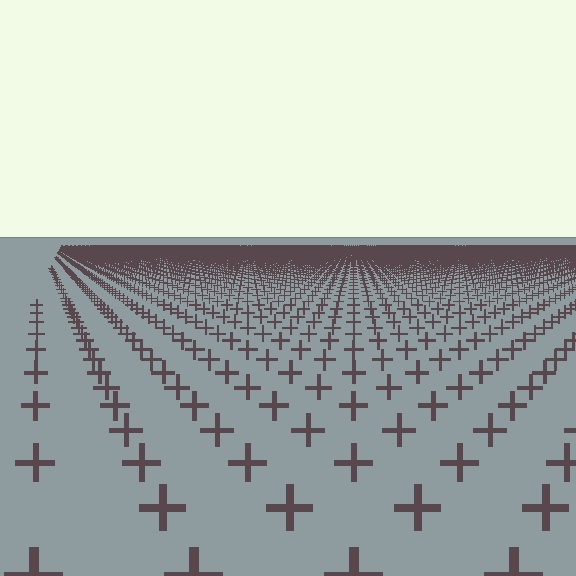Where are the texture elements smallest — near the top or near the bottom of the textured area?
Near the top.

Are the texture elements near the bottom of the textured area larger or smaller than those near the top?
Larger. Near the bottom, elements are closer to the viewer and appear at a bigger on-screen size.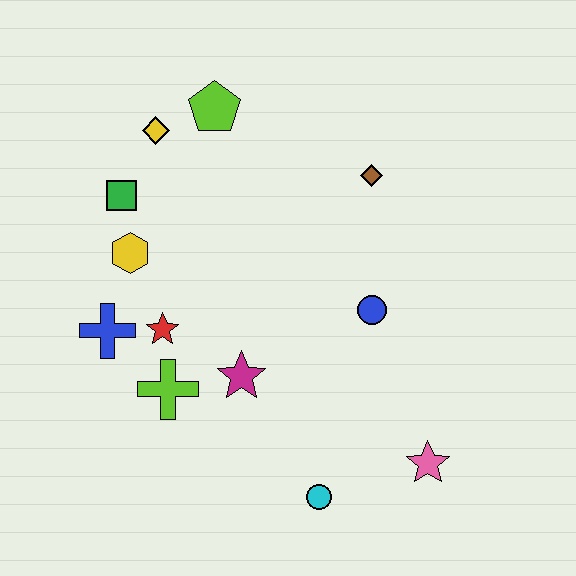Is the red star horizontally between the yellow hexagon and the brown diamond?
Yes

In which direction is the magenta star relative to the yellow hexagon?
The magenta star is below the yellow hexagon.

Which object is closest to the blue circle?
The brown diamond is closest to the blue circle.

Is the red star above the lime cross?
Yes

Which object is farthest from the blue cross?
The pink star is farthest from the blue cross.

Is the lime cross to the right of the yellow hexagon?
Yes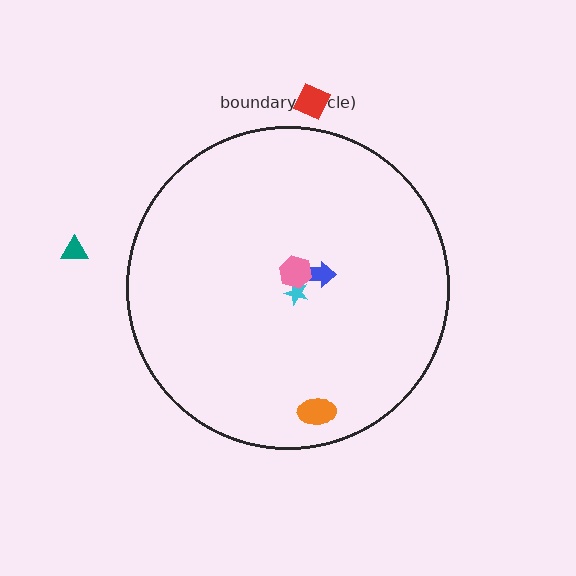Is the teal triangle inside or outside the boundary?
Outside.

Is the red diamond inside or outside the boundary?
Outside.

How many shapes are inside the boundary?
4 inside, 2 outside.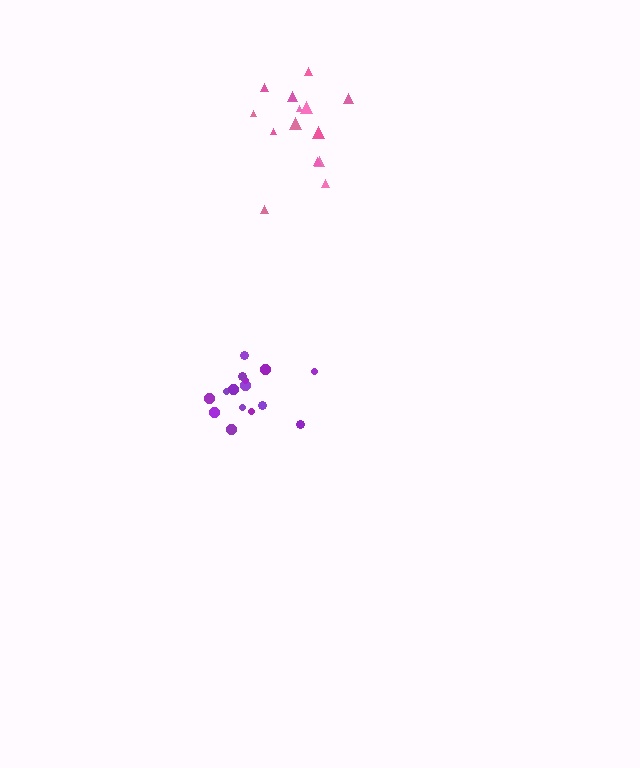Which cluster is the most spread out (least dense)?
Pink.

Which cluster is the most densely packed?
Purple.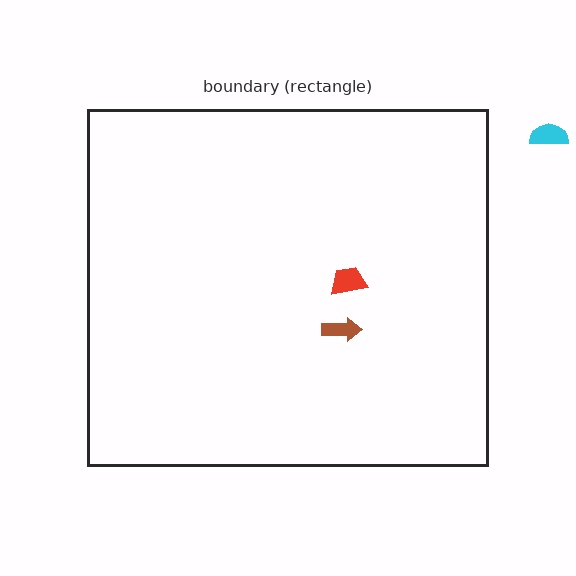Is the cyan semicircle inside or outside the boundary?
Outside.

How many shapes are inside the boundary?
2 inside, 1 outside.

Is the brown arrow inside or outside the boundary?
Inside.